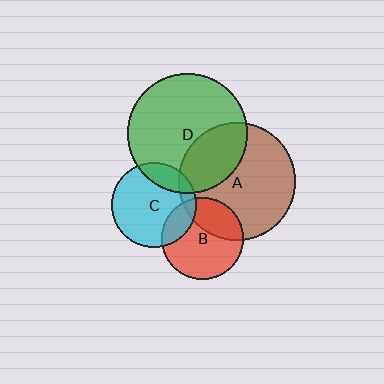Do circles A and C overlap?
Yes.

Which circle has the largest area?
Circle D (green).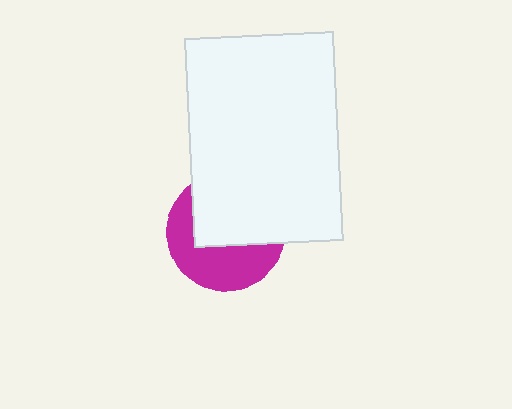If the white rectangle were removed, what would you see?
You would see the complete magenta circle.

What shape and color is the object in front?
The object in front is a white rectangle.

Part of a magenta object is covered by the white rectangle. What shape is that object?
It is a circle.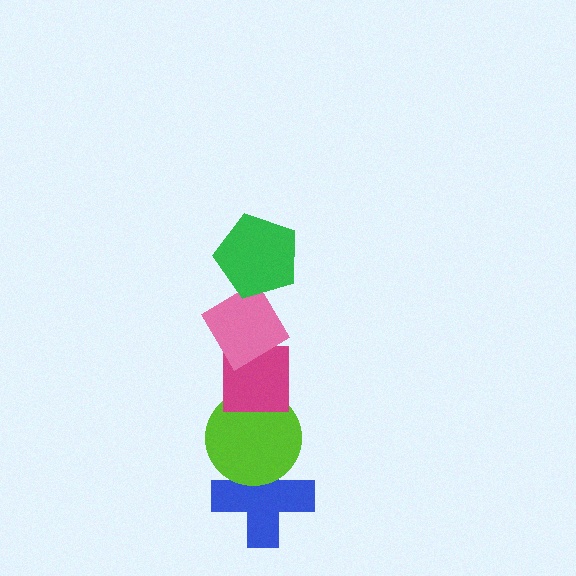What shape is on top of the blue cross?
The lime circle is on top of the blue cross.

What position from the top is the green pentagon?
The green pentagon is 1st from the top.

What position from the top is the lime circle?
The lime circle is 4th from the top.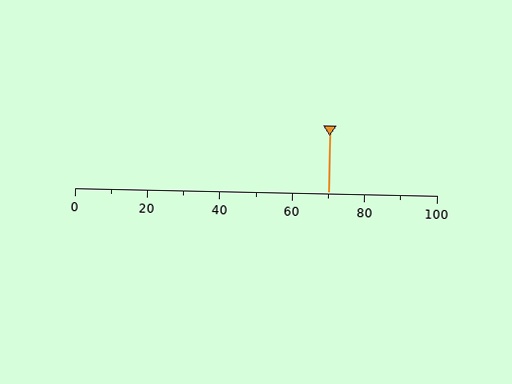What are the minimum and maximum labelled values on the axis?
The axis runs from 0 to 100.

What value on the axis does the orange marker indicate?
The marker indicates approximately 70.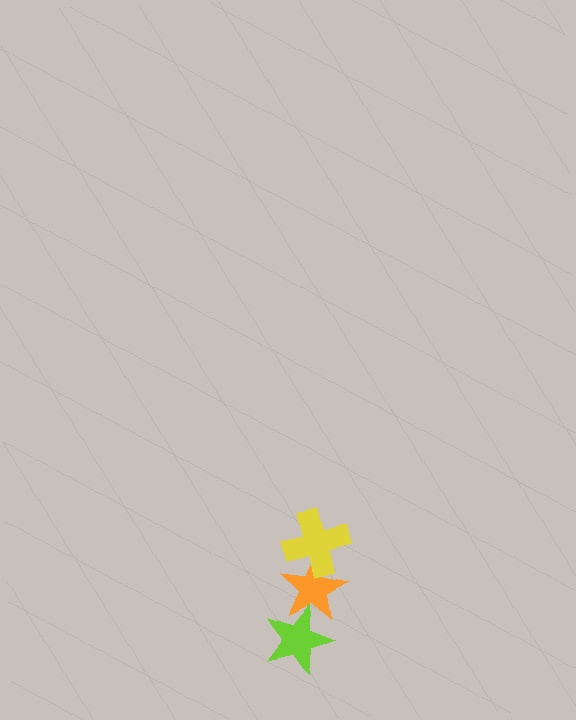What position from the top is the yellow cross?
The yellow cross is 1st from the top.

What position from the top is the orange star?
The orange star is 2nd from the top.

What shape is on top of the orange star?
The yellow cross is on top of the orange star.